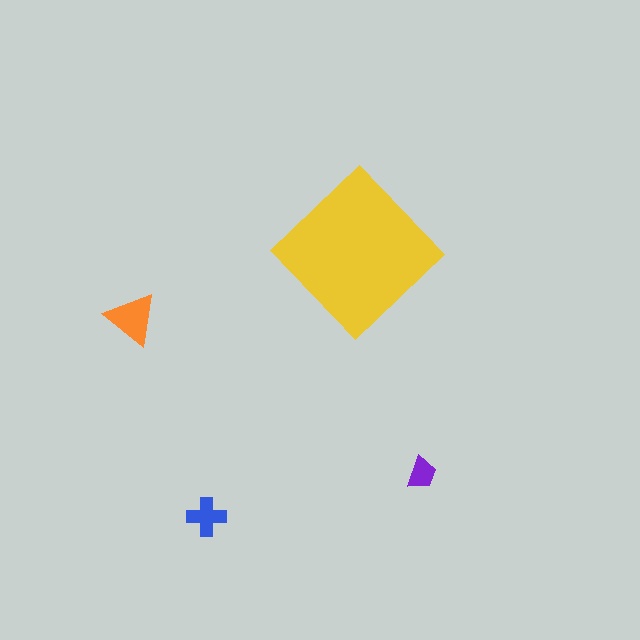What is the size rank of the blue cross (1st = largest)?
3rd.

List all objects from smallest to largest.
The purple trapezoid, the blue cross, the orange triangle, the yellow diamond.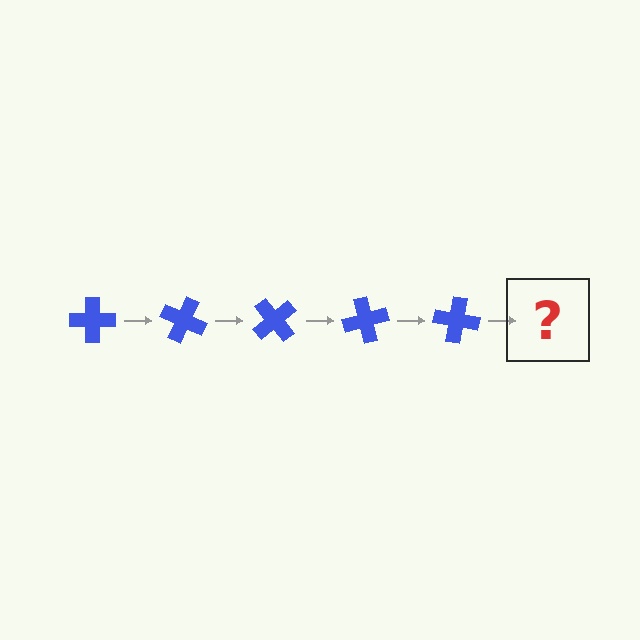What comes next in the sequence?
The next element should be a blue cross rotated 125 degrees.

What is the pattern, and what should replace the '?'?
The pattern is that the cross rotates 25 degrees each step. The '?' should be a blue cross rotated 125 degrees.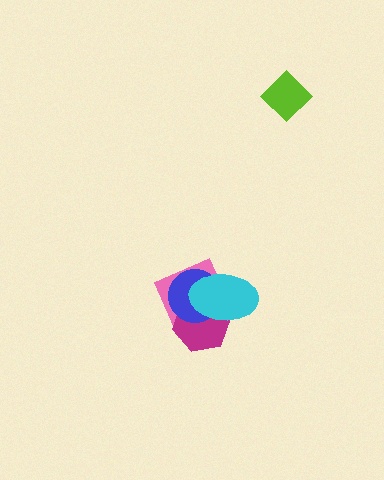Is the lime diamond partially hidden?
No, no other shape covers it.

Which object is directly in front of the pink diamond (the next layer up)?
The magenta hexagon is directly in front of the pink diamond.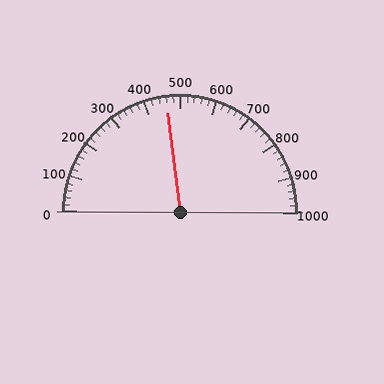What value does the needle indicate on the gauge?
The needle indicates approximately 460.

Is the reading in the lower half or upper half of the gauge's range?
The reading is in the lower half of the range (0 to 1000).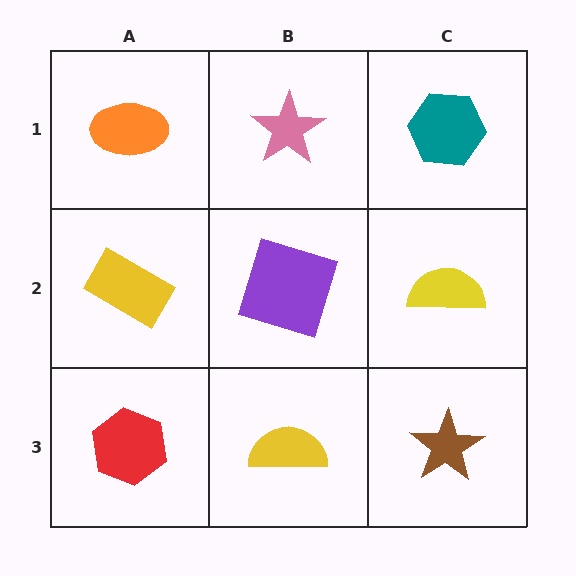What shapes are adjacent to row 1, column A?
A yellow rectangle (row 2, column A), a pink star (row 1, column B).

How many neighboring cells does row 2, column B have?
4.